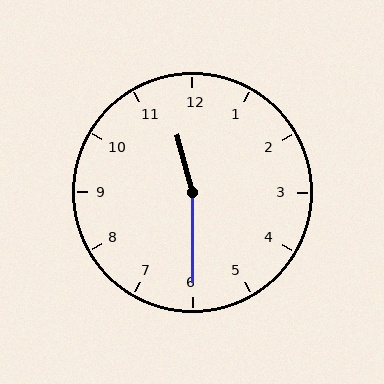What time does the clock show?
11:30.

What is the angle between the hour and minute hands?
Approximately 165 degrees.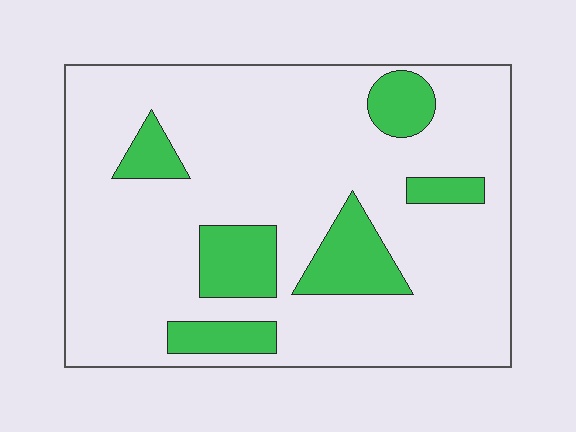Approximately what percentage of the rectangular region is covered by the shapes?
Approximately 20%.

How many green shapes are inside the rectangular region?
6.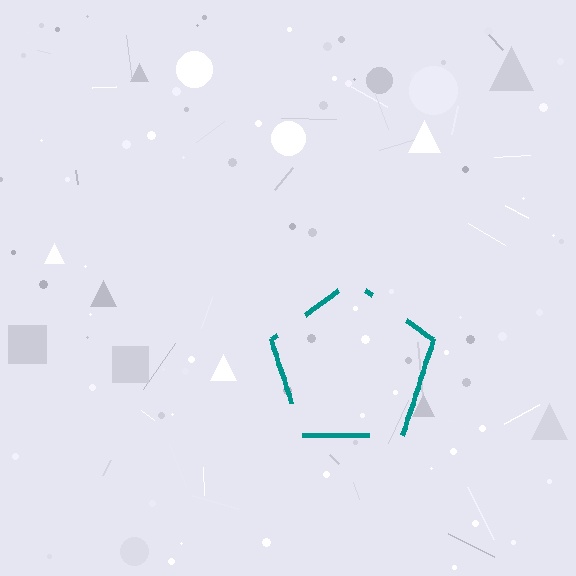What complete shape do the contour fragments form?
The contour fragments form a pentagon.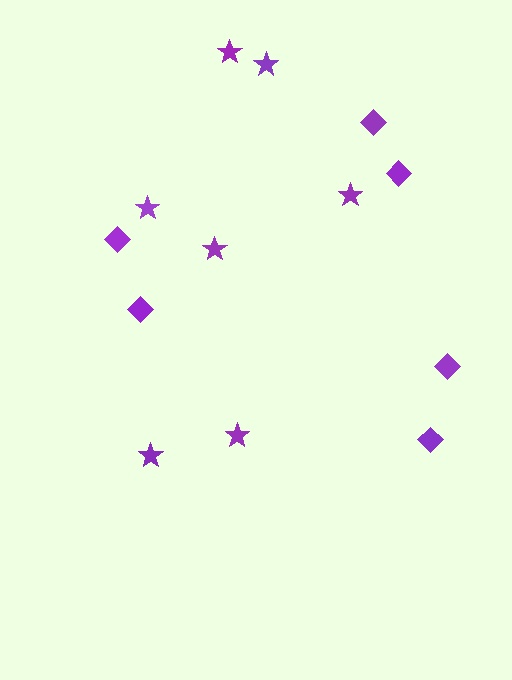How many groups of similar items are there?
There are 2 groups: one group of stars (7) and one group of diamonds (6).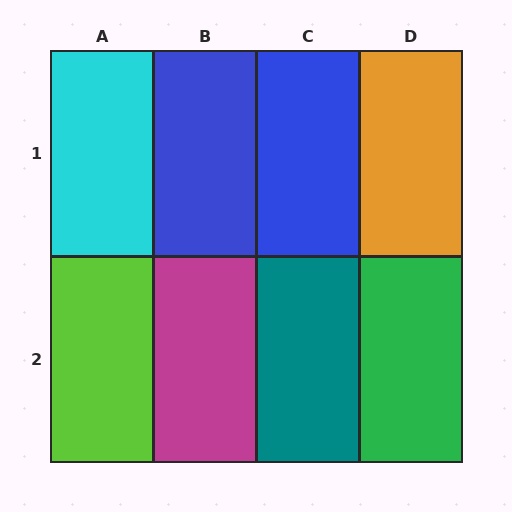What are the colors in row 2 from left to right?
Lime, magenta, teal, green.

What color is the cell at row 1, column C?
Blue.